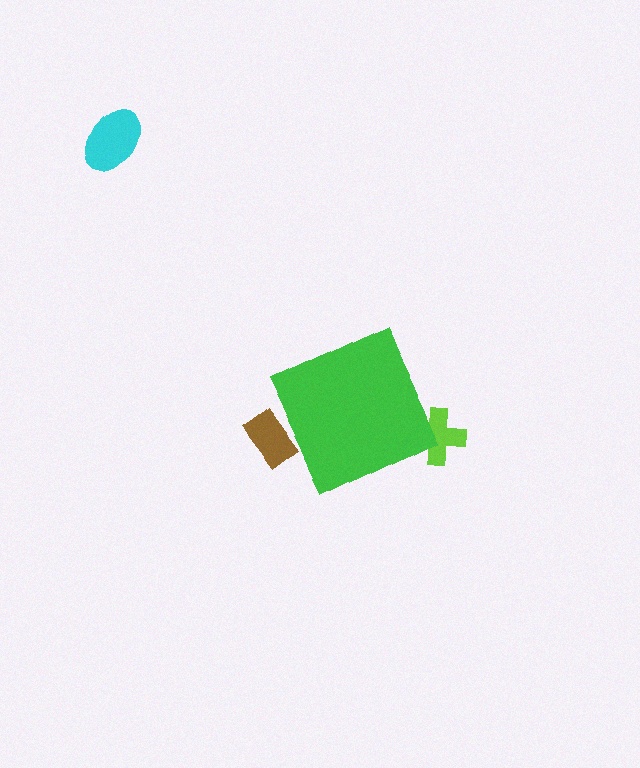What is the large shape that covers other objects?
A green diamond.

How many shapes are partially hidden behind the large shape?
2 shapes are partially hidden.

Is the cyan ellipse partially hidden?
No, the cyan ellipse is fully visible.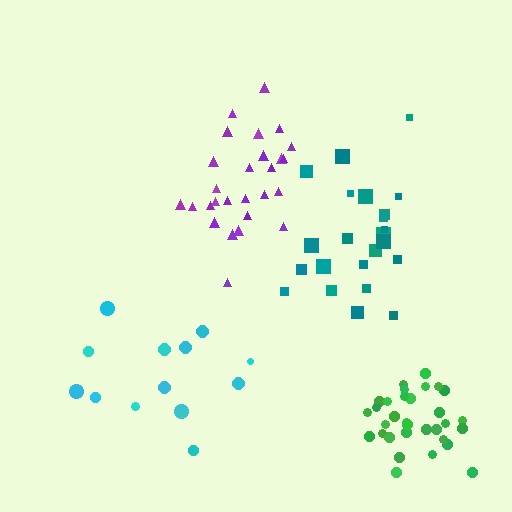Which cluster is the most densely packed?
Green.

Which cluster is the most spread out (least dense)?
Cyan.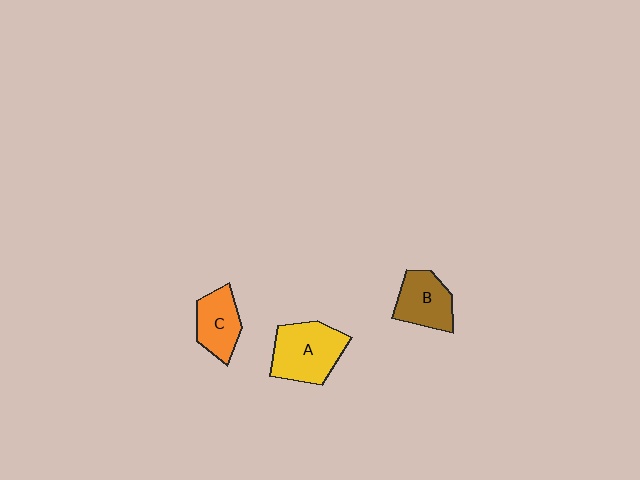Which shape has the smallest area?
Shape C (orange).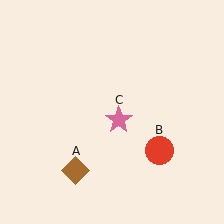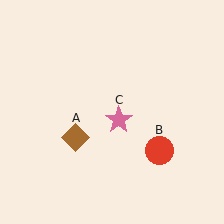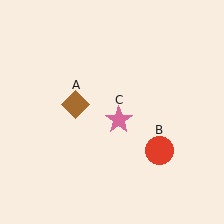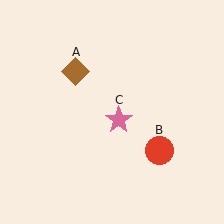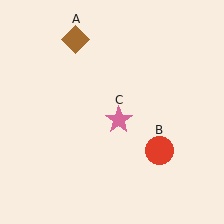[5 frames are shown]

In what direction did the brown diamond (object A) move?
The brown diamond (object A) moved up.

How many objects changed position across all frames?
1 object changed position: brown diamond (object A).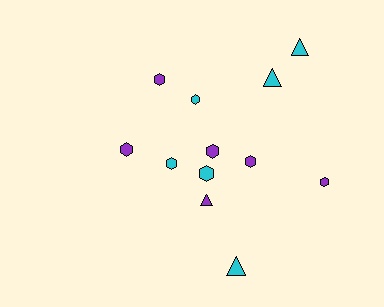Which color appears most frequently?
Purple, with 6 objects.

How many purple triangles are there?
There is 1 purple triangle.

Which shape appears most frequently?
Hexagon, with 8 objects.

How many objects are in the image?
There are 12 objects.